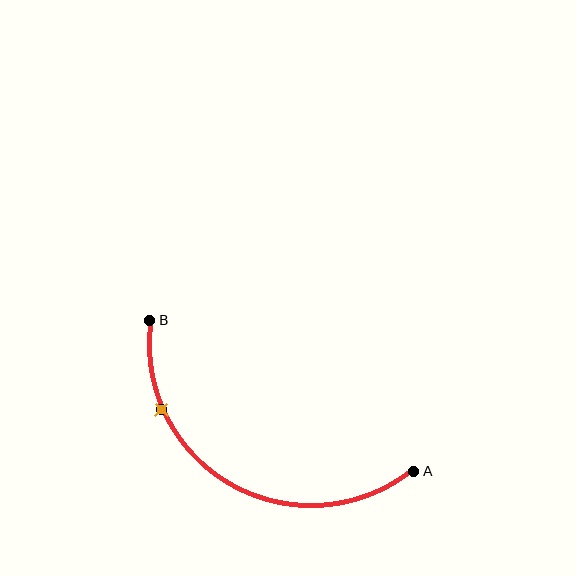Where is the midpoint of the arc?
The arc midpoint is the point on the curve farthest from the straight line joining A and B. It sits below that line.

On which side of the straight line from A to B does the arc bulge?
The arc bulges below the straight line connecting A and B.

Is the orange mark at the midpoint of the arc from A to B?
No. The orange mark lies on the arc but is closer to endpoint B. The arc midpoint would be at the point on the curve equidistant along the arc from both A and B.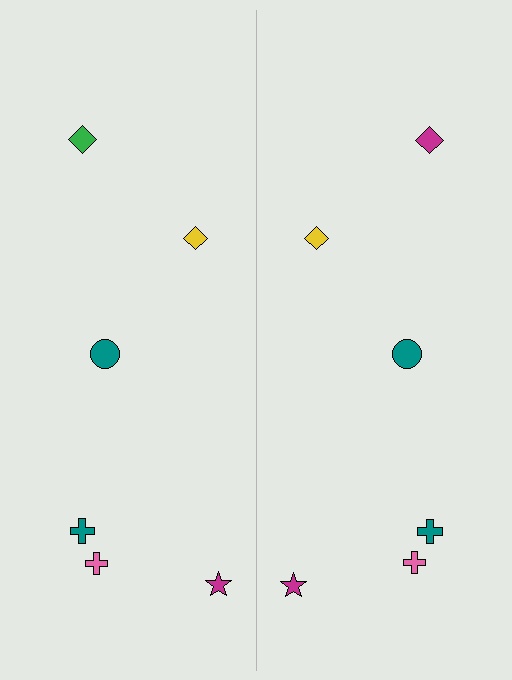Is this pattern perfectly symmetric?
No, the pattern is not perfectly symmetric. The magenta diamond on the right side breaks the symmetry — its mirror counterpart is green.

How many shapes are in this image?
There are 12 shapes in this image.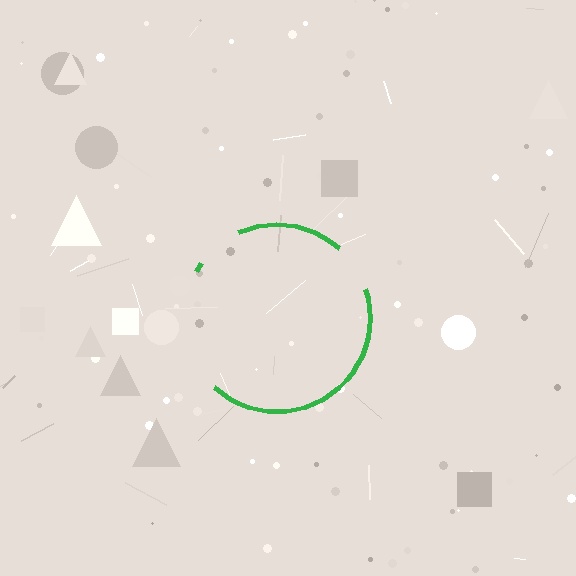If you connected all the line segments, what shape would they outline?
They would outline a circle.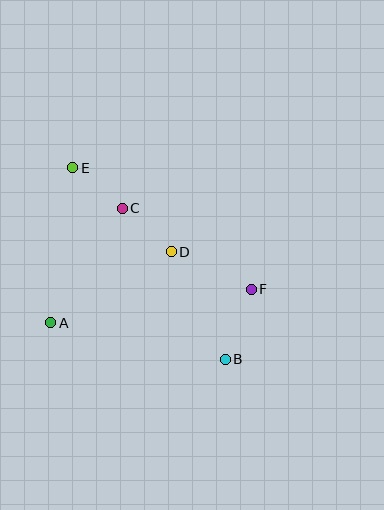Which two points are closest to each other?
Points C and E are closest to each other.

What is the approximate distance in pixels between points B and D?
The distance between B and D is approximately 121 pixels.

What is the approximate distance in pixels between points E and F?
The distance between E and F is approximately 216 pixels.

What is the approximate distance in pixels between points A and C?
The distance between A and C is approximately 135 pixels.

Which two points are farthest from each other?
Points B and E are farthest from each other.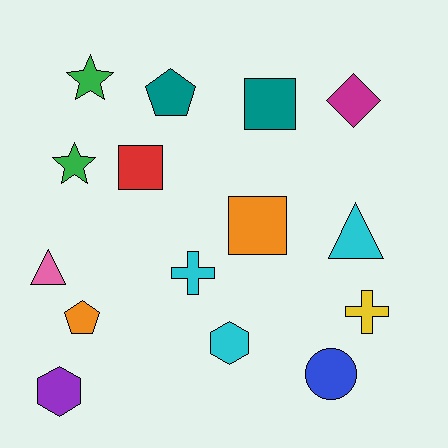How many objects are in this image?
There are 15 objects.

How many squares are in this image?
There are 3 squares.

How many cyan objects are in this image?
There are 3 cyan objects.